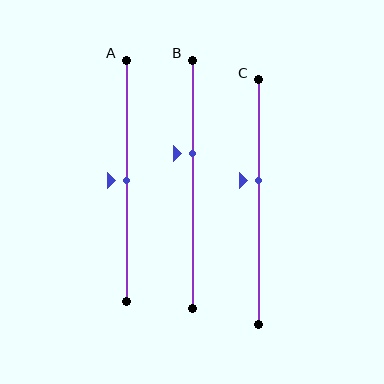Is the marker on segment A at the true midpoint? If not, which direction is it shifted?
Yes, the marker on segment A is at the true midpoint.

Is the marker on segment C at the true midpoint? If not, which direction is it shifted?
No, the marker on segment C is shifted upward by about 9% of the segment length.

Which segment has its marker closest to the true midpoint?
Segment A has its marker closest to the true midpoint.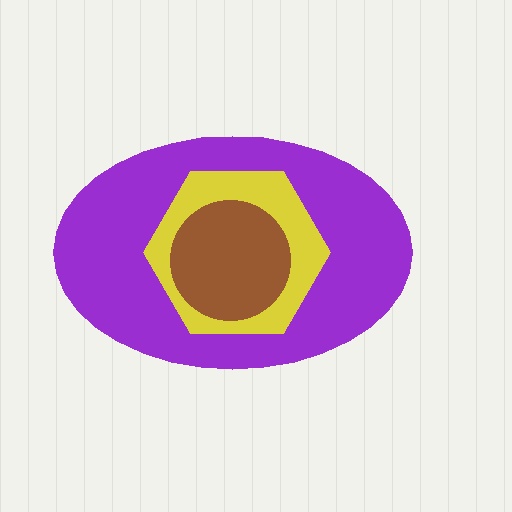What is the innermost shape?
The brown circle.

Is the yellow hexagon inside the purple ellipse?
Yes.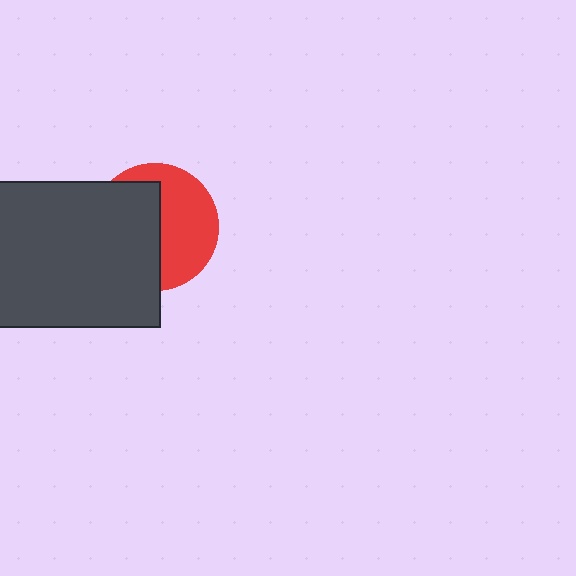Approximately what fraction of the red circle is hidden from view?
Roughly 51% of the red circle is hidden behind the dark gray rectangle.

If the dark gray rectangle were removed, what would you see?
You would see the complete red circle.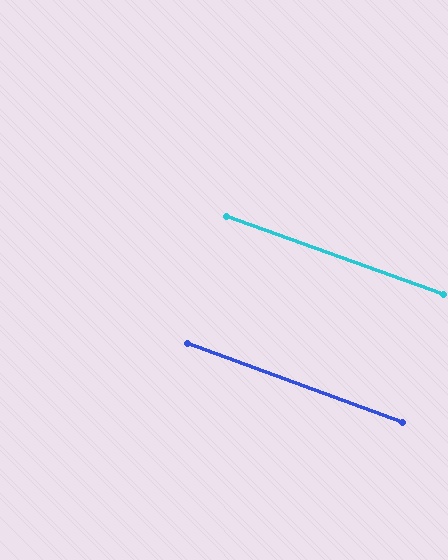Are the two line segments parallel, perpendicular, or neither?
Parallel — their directions differ by only 0.3°.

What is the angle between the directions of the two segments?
Approximately 0 degrees.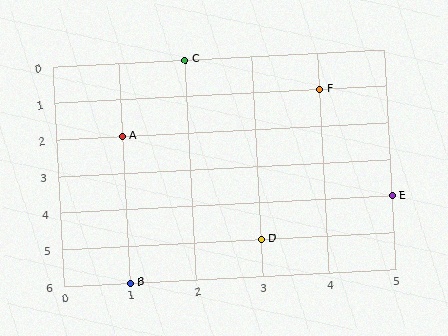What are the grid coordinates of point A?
Point A is at grid coordinates (1, 2).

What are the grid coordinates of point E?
Point E is at grid coordinates (5, 4).